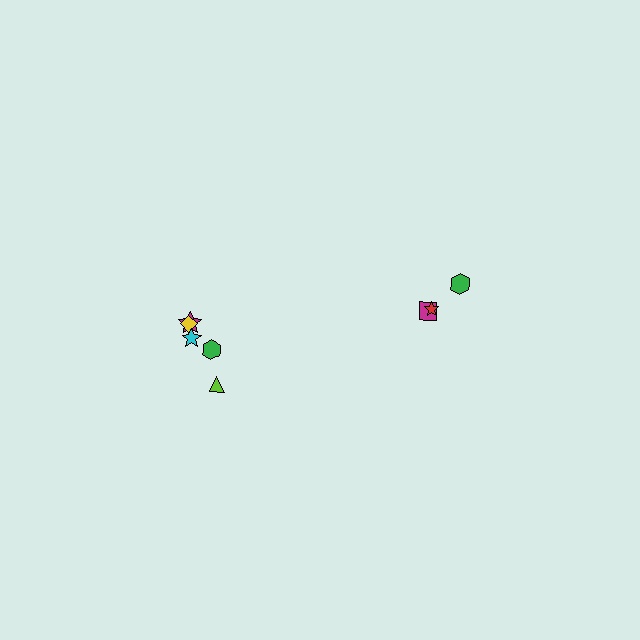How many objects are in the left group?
There are 5 objects.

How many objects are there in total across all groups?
There are 8 objects.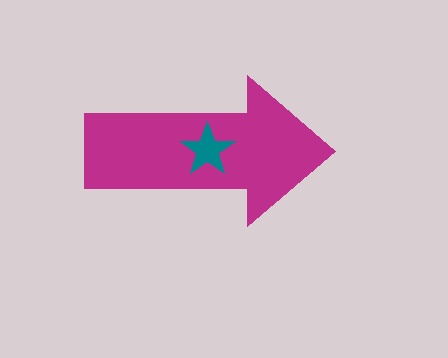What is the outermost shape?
The magenta arrow.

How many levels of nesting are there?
2.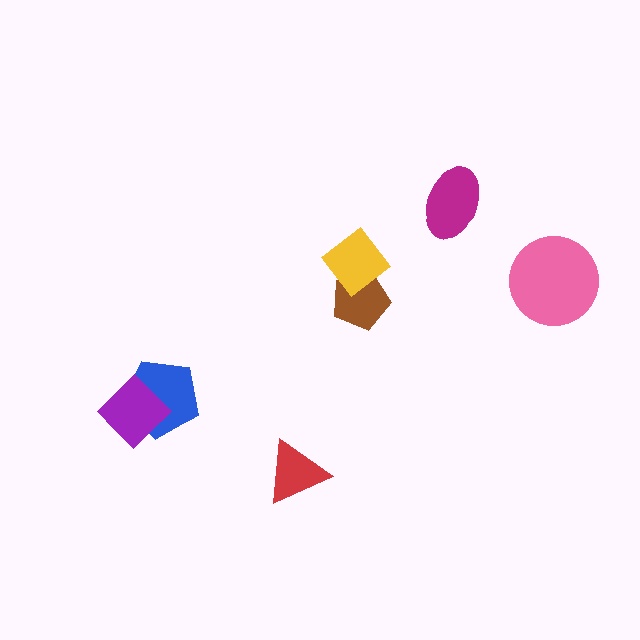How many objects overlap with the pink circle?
0 objects overlap with the pink circle.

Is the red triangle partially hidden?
No, no other shape covers it.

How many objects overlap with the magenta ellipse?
0 objects overlap with the magenta ellipse.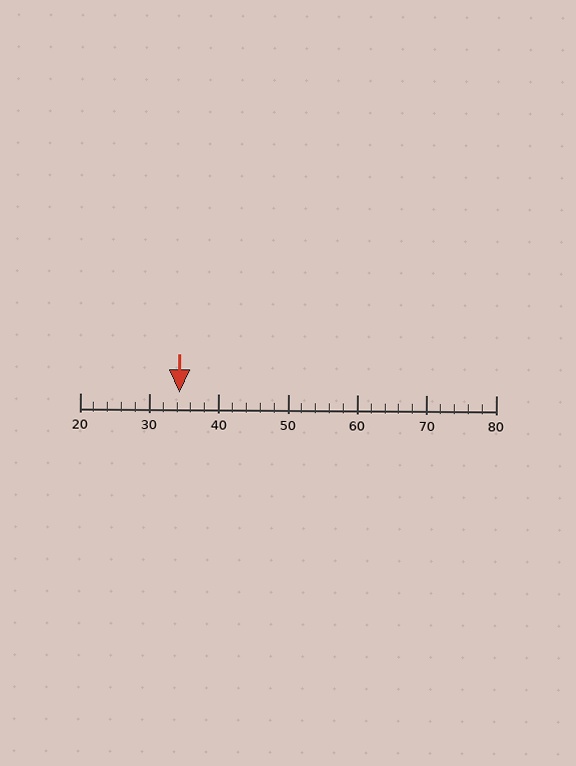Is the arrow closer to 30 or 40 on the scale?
The arrow is closer to 30.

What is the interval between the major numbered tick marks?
The major tick marks are spaced 10 units apart.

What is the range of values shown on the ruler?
The ruler shows values from 20 to 80.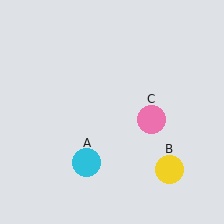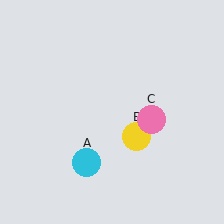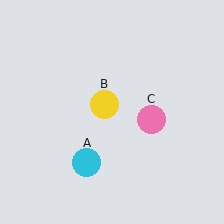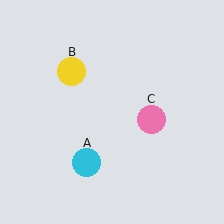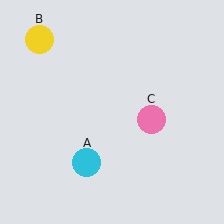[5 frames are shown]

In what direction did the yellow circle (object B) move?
The yellow circle (object B) moved up and to the left.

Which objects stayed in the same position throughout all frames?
Cyan circle (object A) and pink circle (object C) remained stationary.